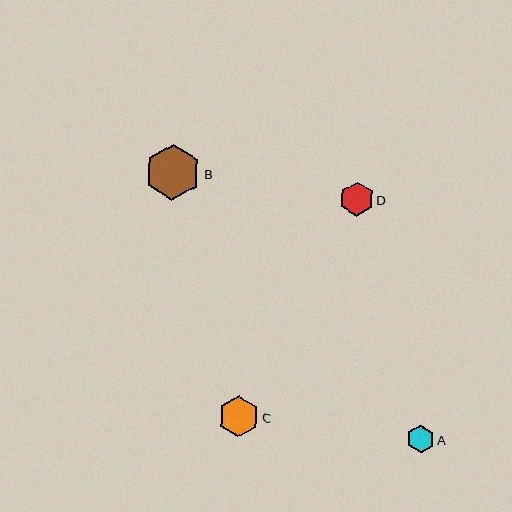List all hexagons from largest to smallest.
From largest to smallest: B, C, D, A.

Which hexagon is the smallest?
Hexagon A is the smallest with a size of approximately 28 pixels.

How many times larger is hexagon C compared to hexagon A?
Hexagon C is approximately 1.5 times the size of hexagon A.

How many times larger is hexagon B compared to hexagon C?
Hexagon B is approximately 1.4 times the size of hexagon C.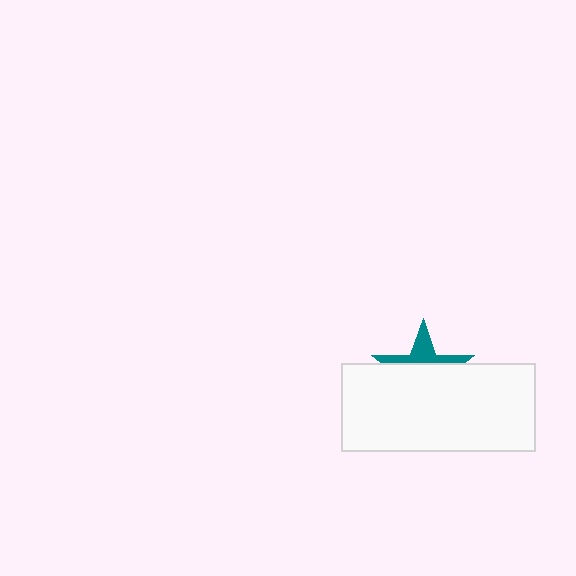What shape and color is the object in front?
The object in front is a white rectangle.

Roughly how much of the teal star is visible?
A small part of it is visible (roughly 36%).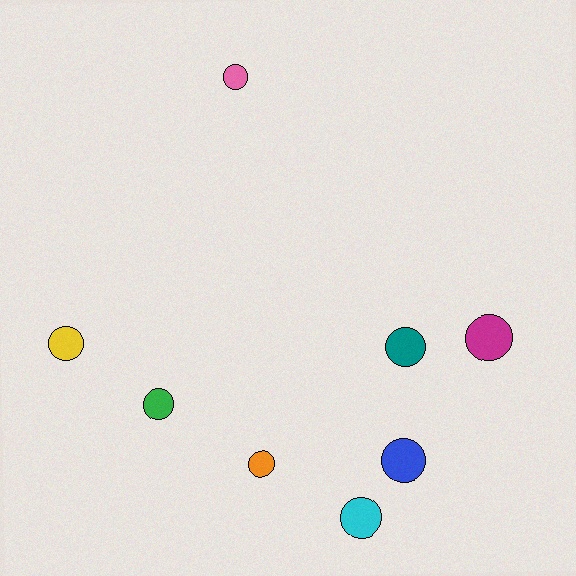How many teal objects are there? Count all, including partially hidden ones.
There is 1 teal object.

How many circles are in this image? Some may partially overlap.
There are 8 circles.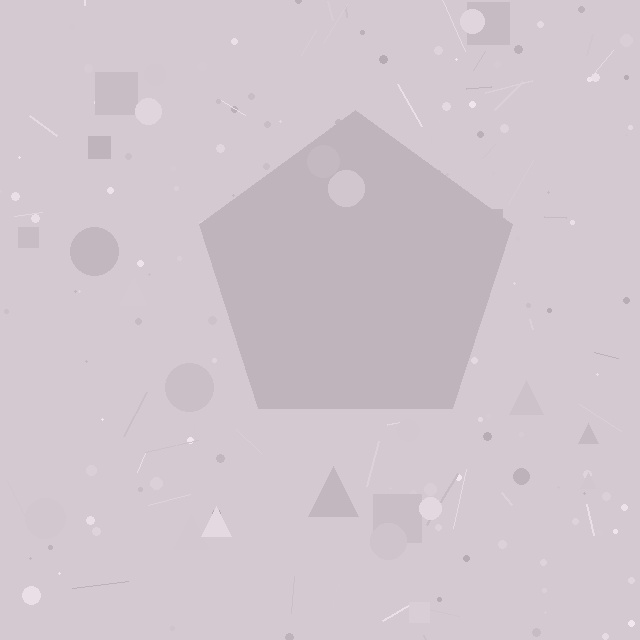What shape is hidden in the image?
A pentagon is hidden in the image.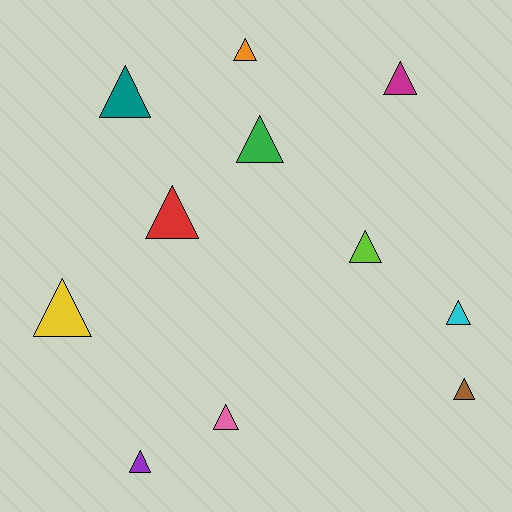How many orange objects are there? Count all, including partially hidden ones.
There is 1 orange object.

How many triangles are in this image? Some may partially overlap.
There are 11 triangles.